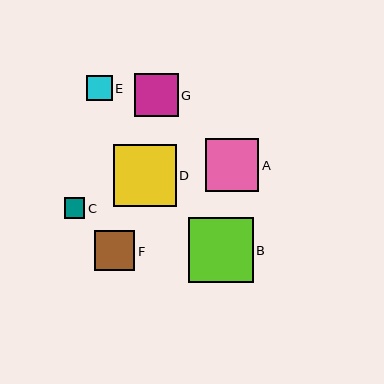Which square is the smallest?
Square C is the smallest with a size of approximately 20 pixels.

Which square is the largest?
Square B is the largest with a size of approximately 65 pixels.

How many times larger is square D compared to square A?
Square D is approximately 1.2 times the size of square A.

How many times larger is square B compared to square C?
Square B is approximately 3.2 times the size of square C.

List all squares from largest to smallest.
From largest to smallest: B, D, A, G, F, E, C.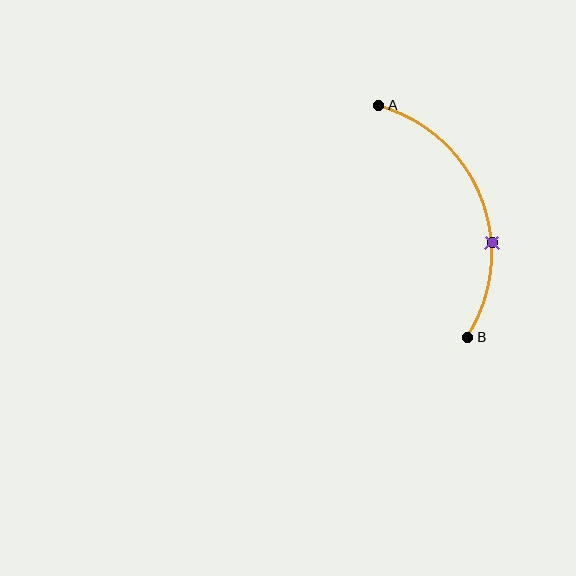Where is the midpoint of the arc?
The arc midpoint is the point on the curve farthest from the straight line joining A and B. It sits to the right of that line.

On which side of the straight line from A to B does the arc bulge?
The arc bulges to the right of the straight line connecting A and B.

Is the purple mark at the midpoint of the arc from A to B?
No. The purple mark lies on the arc but is closer to endpoint B. The arc midpoint would be at the point on the curve equidistant along the arc from both A and B.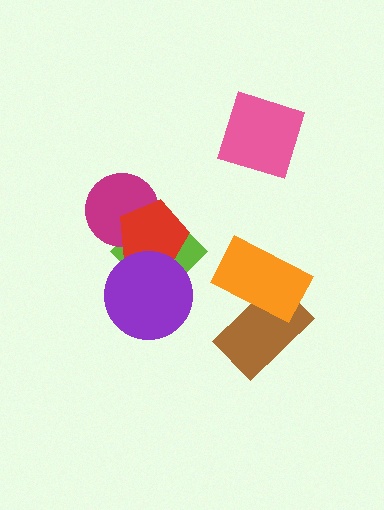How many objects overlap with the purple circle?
2 objects overlap with the purple circle.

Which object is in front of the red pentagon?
The purple circle is in front of the red pentagon.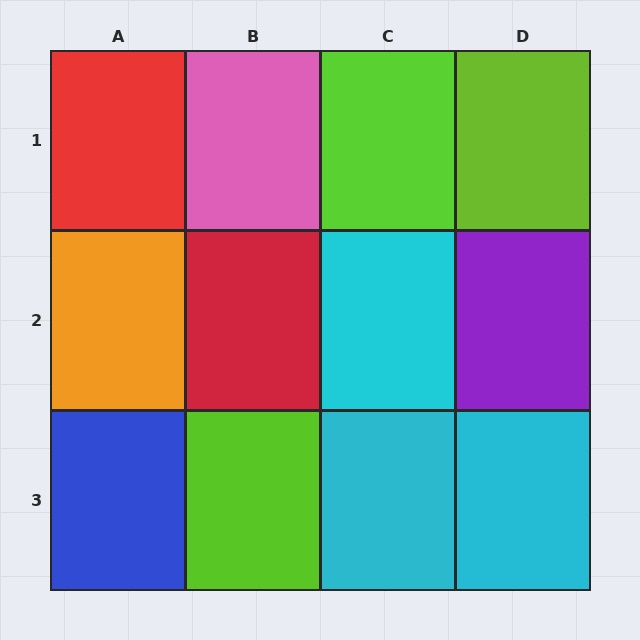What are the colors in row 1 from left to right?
Red, pink, lime, lime.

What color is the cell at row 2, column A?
Orange.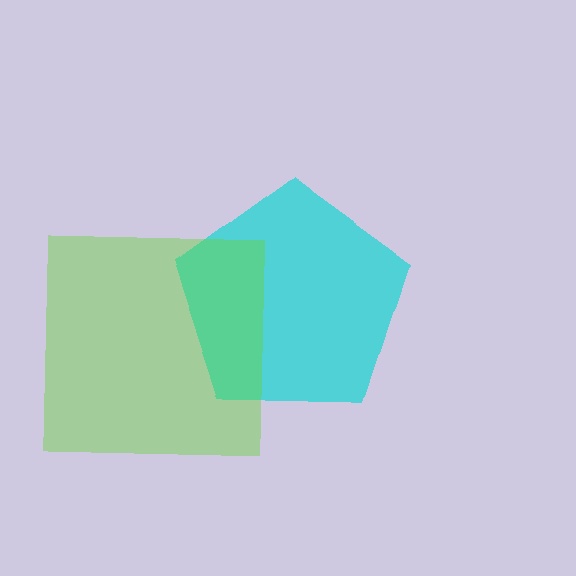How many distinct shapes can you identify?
There are 2 distinct shapes: a cyan pentagon, a lime square.